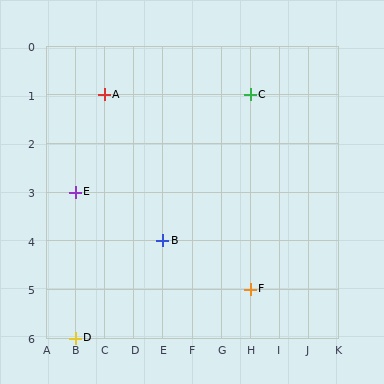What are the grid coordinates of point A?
Point A is at grid coordinates (C, 1).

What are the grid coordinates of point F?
Point F is at grid coordinates (H, 5).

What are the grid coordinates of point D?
Point D is at grid coordinates (B, 6).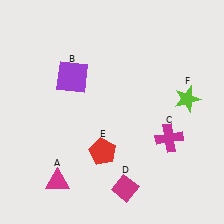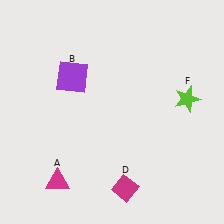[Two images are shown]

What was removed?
The magenta cross (C), the red pentagon (E) were removed in Image 2.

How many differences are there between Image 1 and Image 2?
There are 2 differences between the two images.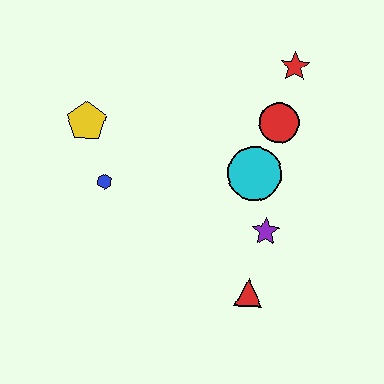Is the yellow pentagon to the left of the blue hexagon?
Yes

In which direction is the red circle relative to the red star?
The red circle is below the red star.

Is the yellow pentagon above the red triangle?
Yes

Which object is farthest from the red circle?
The yellow pentagon is farthest from the red circle.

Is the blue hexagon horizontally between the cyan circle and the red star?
No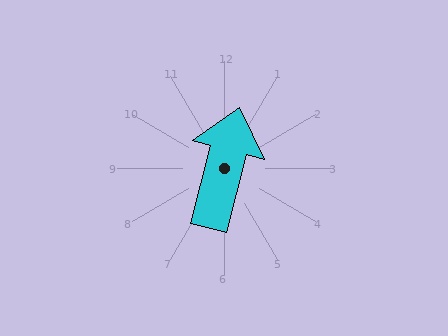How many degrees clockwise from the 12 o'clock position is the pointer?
Approximately 14 degrees.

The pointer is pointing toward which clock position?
Roughly 12 o'clock.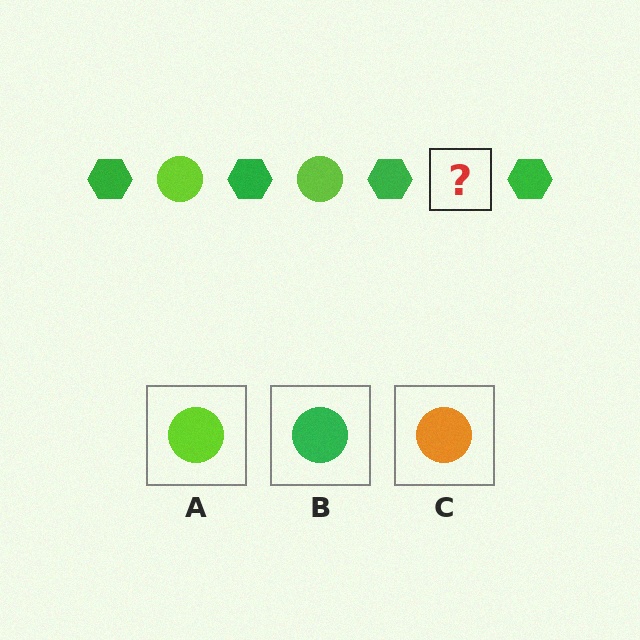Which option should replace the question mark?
Option A.